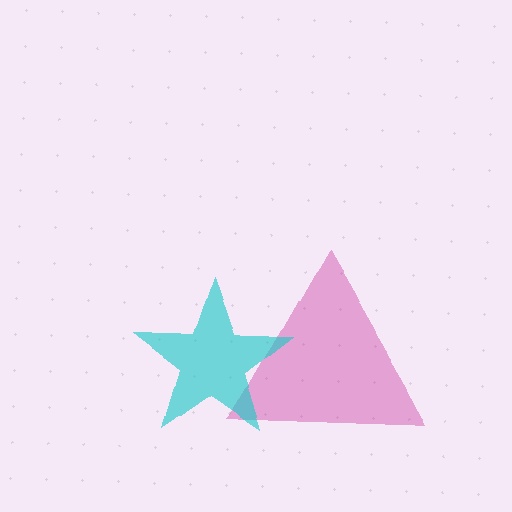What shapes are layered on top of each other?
The layered shapes are: a magenta triangle, a cyan star.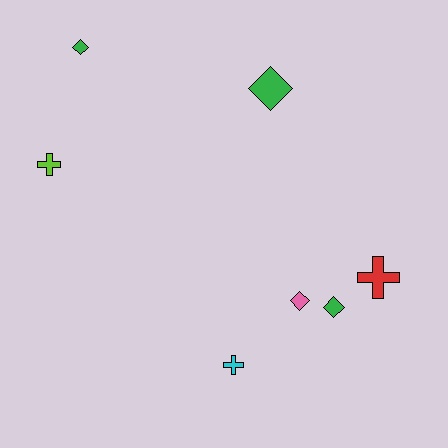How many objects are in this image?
There are 7 objects.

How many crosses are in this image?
There are 3 crosses.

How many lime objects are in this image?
There is 1 lime object.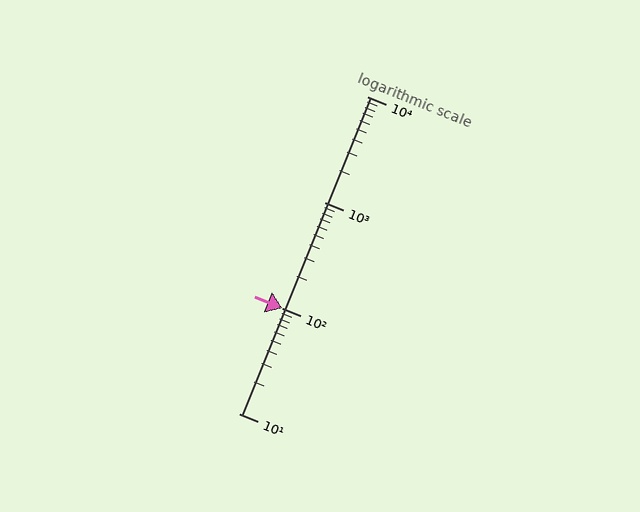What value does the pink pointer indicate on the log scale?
The pointer indicates approximately 100.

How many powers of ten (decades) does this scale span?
The scale spans 3 decades, from 10 to 10000.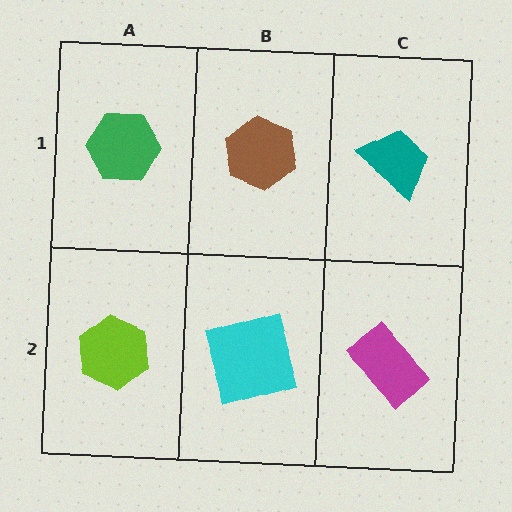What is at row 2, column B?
A cyan square.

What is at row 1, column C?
A teal trapezoid.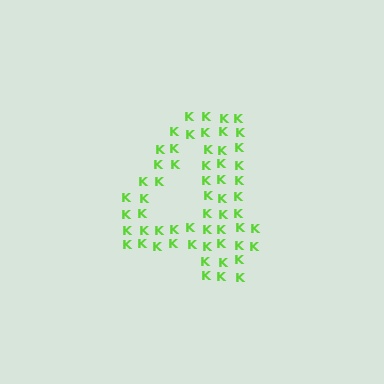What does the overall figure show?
The overall figure shows the digit 4.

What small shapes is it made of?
It is made of small letter K's.